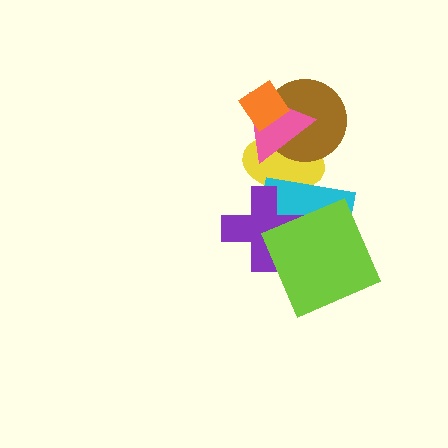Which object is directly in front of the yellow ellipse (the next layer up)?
The cyan rectangle is directly in front of the yellow ellipse.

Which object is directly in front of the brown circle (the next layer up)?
The pink triangle is directly in front of the brown circle.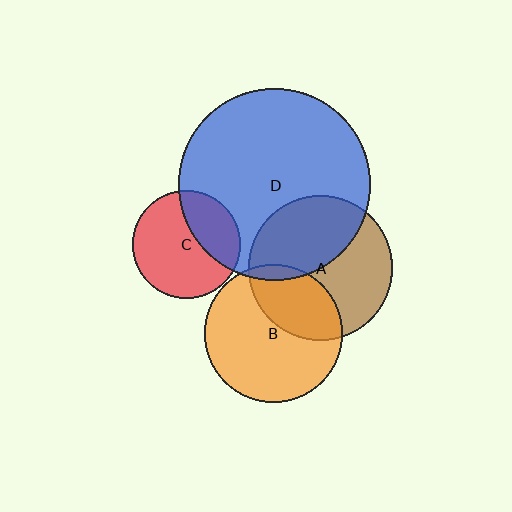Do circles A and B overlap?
Yes.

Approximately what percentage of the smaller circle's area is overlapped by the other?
Approximately 35%.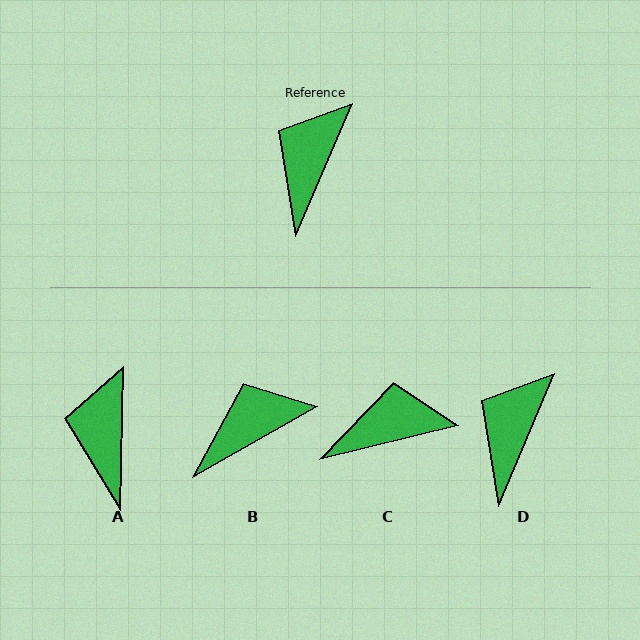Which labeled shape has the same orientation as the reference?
D.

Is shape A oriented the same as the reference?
No, it is off by about 22 degrees.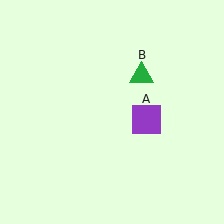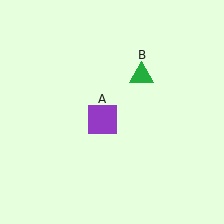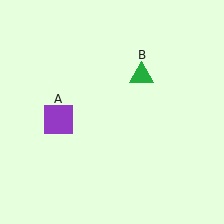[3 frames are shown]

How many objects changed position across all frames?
1 object changed position: purple square (object A).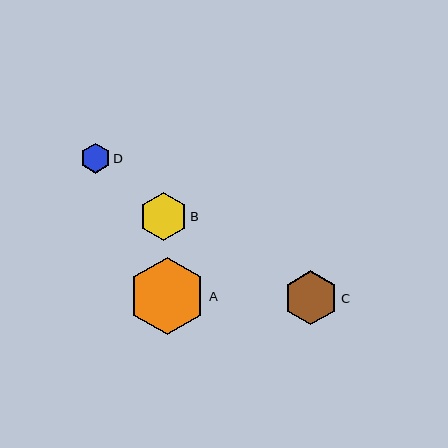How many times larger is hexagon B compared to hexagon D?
Hexagon B is approximately 1.6 times the size of hexagon D.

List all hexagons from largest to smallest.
From largest to smallest: A, C, B, D.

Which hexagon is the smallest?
Hexagon D is the smallest with a size of approximately 30 pixels.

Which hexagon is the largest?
Hexagon A is the largest with a size of approximately 78 pixels.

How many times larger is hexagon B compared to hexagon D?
Hexagon B is approximately 1.6 times the size of hexagon D.